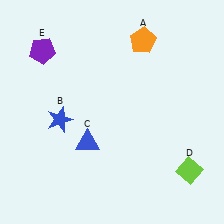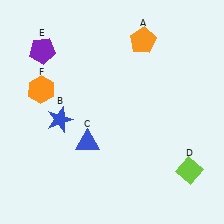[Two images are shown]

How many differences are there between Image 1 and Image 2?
There is 1 difference between the two images.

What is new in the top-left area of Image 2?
An orange hexagon (F) was added in the top-left area of Image 2.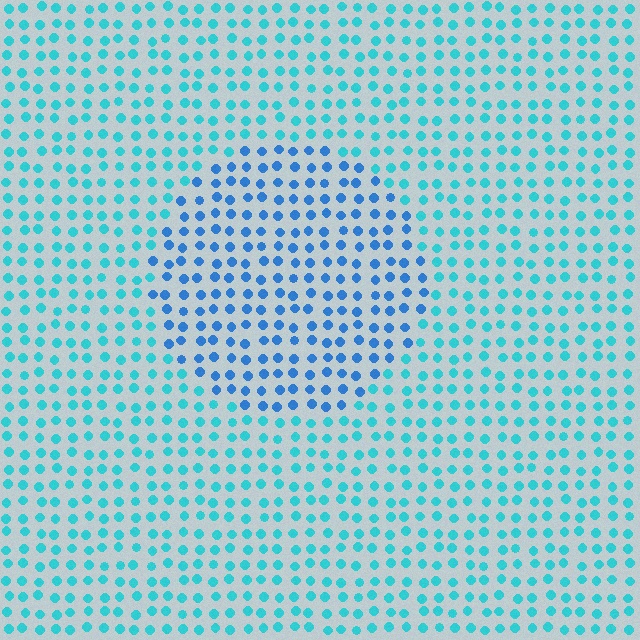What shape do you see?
I see a circle.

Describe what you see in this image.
The image is filled with small cyan elements in a uniform arrangement. A circle-shaped region is visible where the elements are tinted to a slightly different hue, forming a subtle color boundary.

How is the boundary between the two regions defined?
The boundary is defined purely by a slight shift in hue (about 30 degrees). Spacing, size, and orientation are identical on both sides.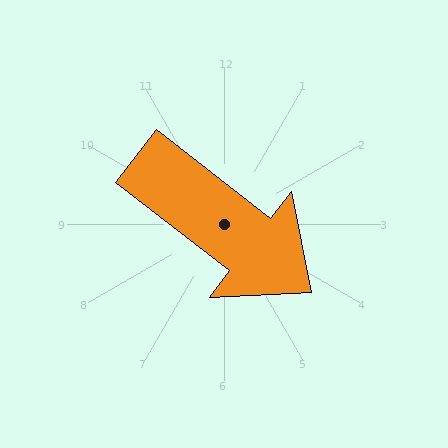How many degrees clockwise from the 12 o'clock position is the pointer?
Approximately 128 degrees.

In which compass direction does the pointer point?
Southeast.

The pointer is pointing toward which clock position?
Roughly 4 o'clock.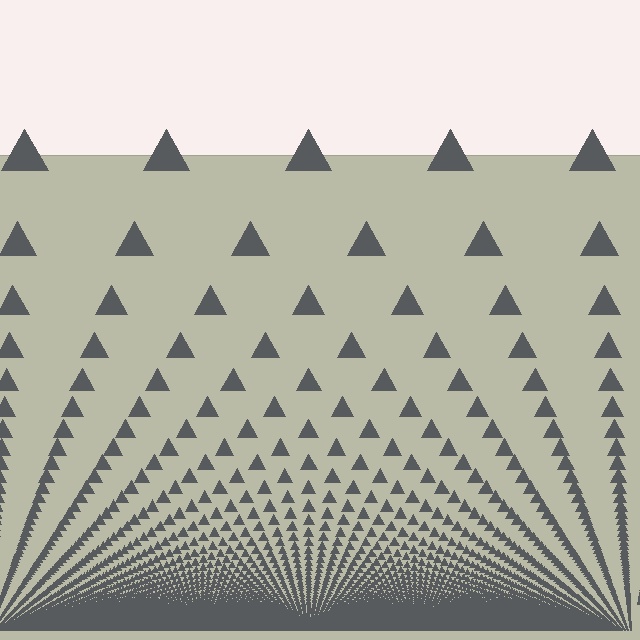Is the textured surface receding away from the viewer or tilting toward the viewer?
The surface appears to tilt toward the viewer. Texture elements get larger and sparser toward the top.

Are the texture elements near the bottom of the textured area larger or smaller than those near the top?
Smaller. The gradient is inverted — elements near the bottom are smaller and denser.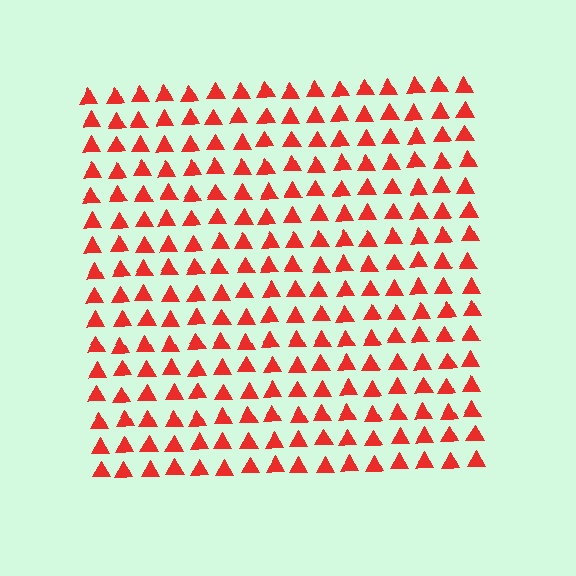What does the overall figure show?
The overall figure shows a square.